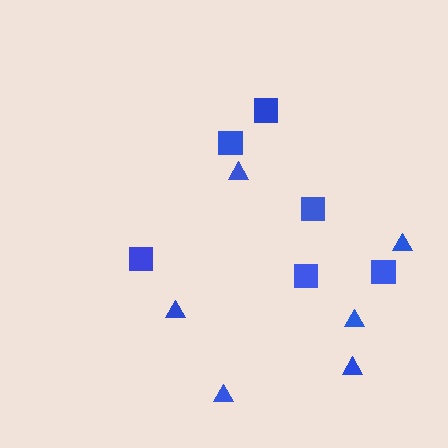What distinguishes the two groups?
There are 2 groups: one group of triangles (6) and one group of squares (6).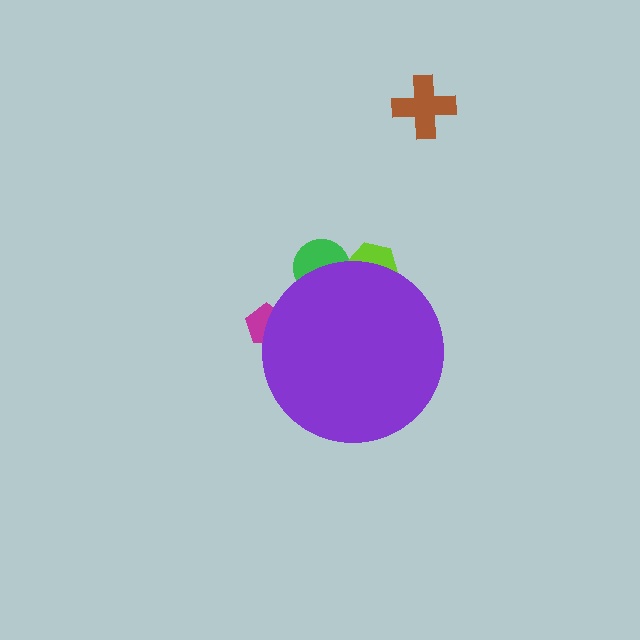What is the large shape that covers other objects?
A purple circle.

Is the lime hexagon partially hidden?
Yes, the lime hexagon is partially hidden behind the purple circle.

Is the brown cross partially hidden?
No, the brown cross is fully visible.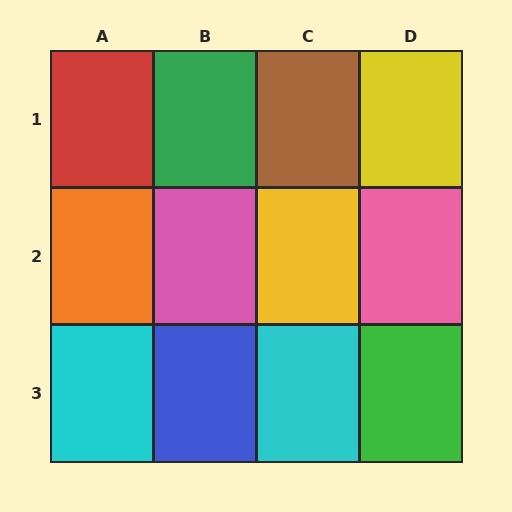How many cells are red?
1 cell is red.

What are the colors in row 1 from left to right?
Red, green, brown, yellow.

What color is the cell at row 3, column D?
Green.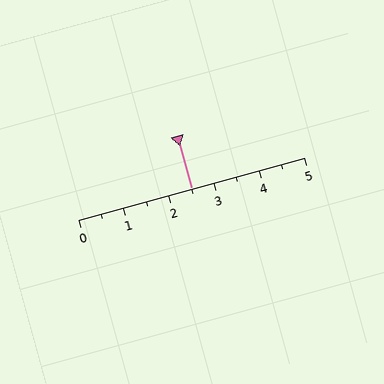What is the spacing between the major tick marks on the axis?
The major ticks are spaced 1 apart.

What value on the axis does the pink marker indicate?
The marker indicates approximately 2.5.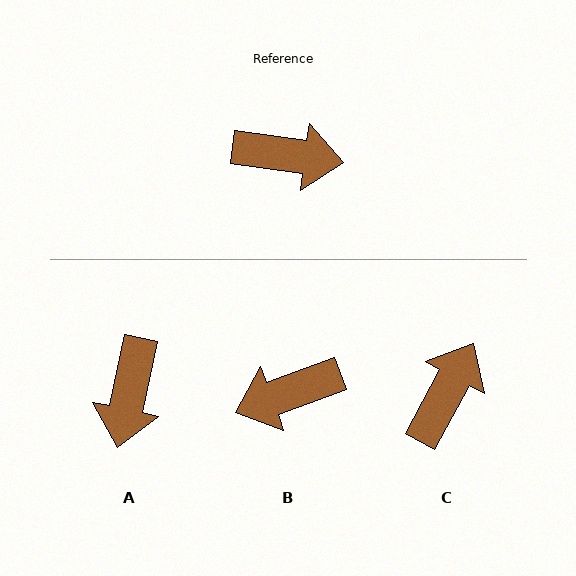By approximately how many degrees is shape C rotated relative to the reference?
Approximately 69 degrees counter-clockwise.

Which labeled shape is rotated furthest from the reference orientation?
B, about 152 degrees away.